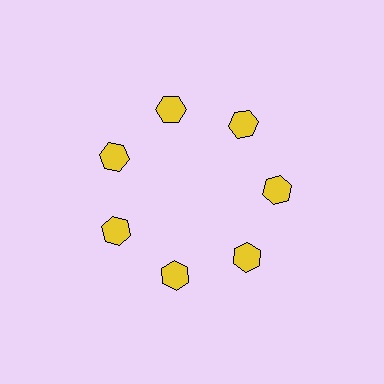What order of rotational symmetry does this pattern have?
This pattern has 7-fold rotational symmetry.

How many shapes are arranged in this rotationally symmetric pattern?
There are 7 shapes, arranged in 7 groups of 1.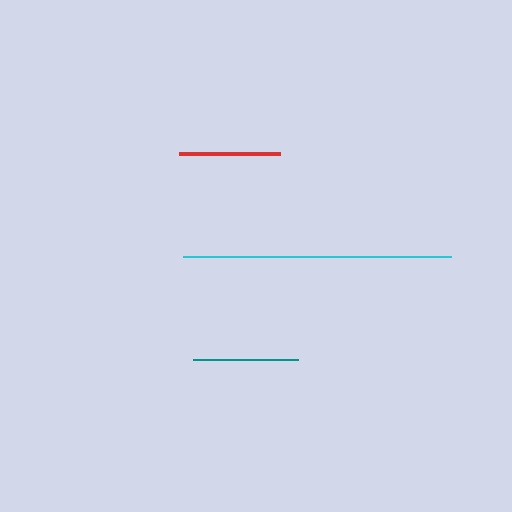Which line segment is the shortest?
The red line is the shortest at approximately 101 pixels.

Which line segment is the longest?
The cyan line is the longest at approximately 268 pixels.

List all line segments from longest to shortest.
From longest to shortest: cyan, teal, red.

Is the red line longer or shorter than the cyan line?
The cyan line is longer than the red line.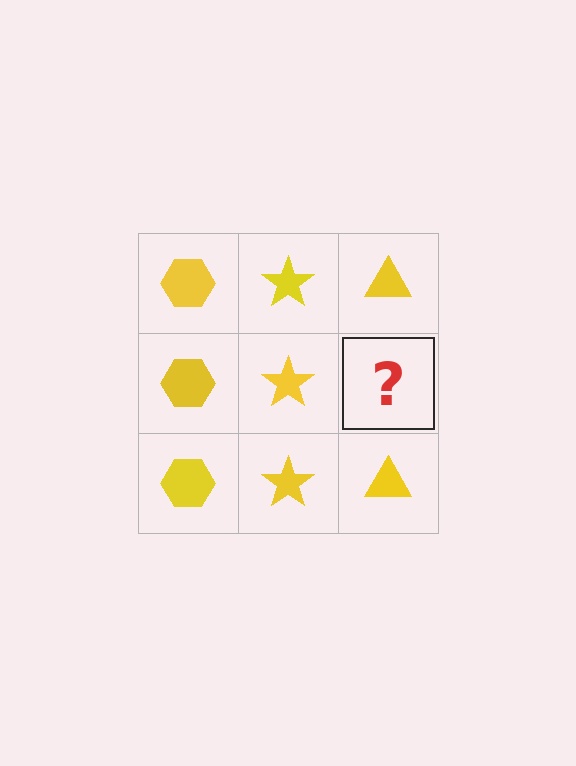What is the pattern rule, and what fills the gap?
The rule is that each column has a consistent shape. The gap should be filled with a yellow triangle.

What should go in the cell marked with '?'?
The missing cell should contain a yellow triangle.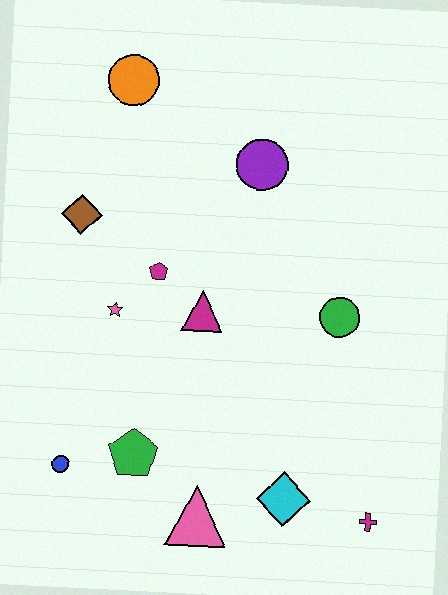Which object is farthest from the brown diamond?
The magenta cross is farthest from the brown diamond.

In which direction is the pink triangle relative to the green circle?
The pink triangle is below the green circle.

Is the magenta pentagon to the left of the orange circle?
No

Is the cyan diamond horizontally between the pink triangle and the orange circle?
No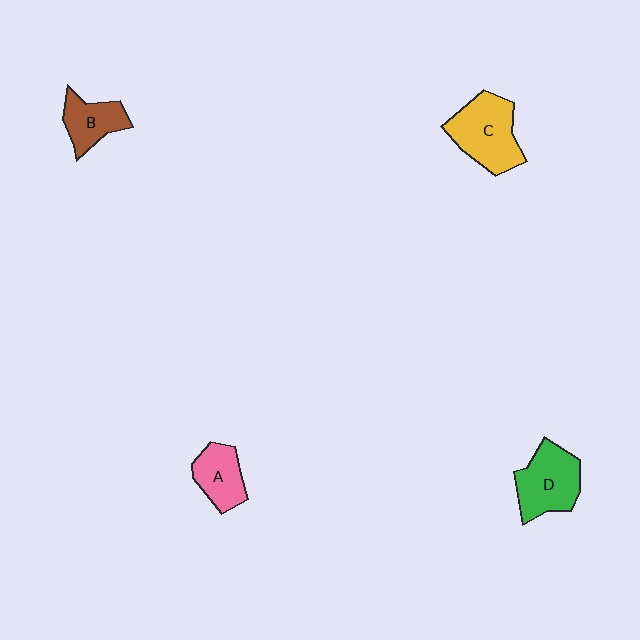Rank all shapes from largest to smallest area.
From largest to smallest: C (yellow), D (green), A (pink), B (brown).